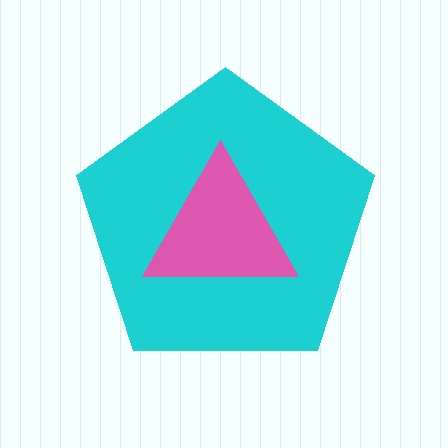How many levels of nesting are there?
2.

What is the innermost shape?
The pink triangle.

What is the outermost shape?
The cyan pentagon.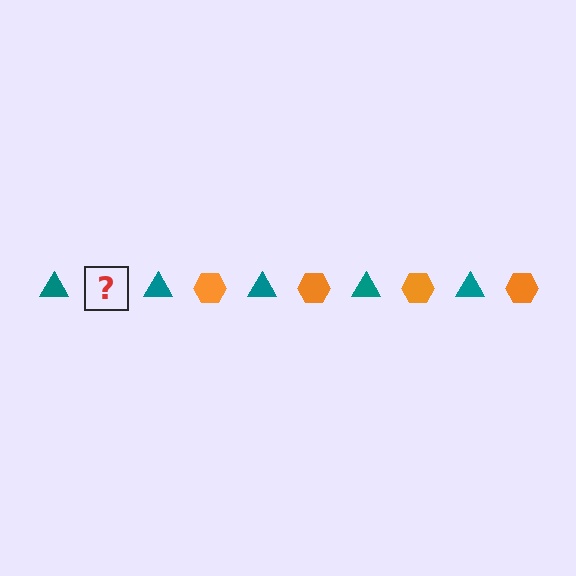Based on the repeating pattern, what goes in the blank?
The blank should be an orange hexagon.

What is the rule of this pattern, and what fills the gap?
The rule is that the pattern alternates between teal triangle and orange hexagon. The gap should be filled with an orange hexagon.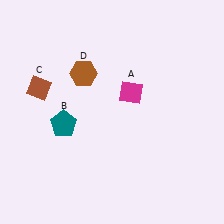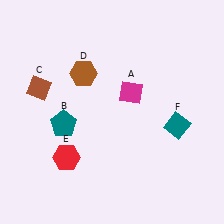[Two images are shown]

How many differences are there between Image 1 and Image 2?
There are 2 differences between the two images.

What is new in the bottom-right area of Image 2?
A teal diamond (F) was added in the bottom-right area of Image 2.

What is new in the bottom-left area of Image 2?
A red hexagon (E) was added in the bottom-left area of Image 2.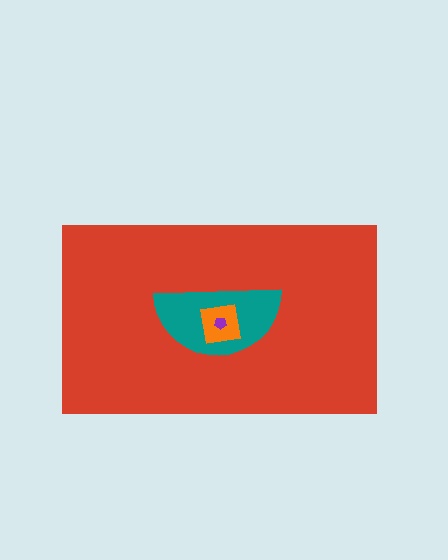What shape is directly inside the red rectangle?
The teal semicircle.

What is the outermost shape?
The red rectangle.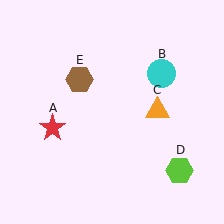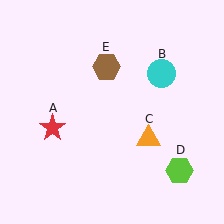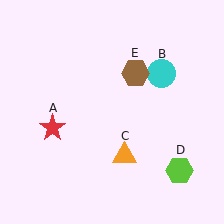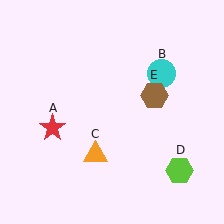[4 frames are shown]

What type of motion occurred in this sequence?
The orange triangle (object C), brown hexagon (object E) rotated clockwise around the center of the scene.